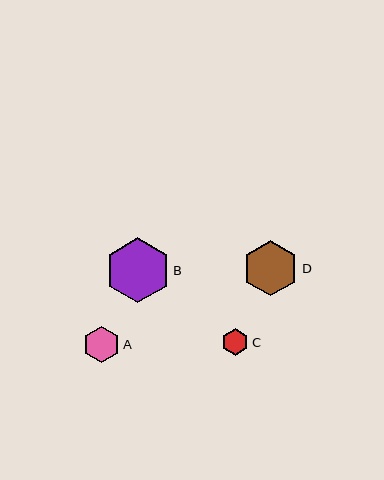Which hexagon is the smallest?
Hexagon C is the smallest with a size of approximately 27 pixels.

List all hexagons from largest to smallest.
From largest to smallest: B, D, A, C.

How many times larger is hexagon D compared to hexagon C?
Hexagon D is approximately 2.1 times the size of hexagon C.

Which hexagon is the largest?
Hexagon B is the largest with a size of approximately 65 pixels.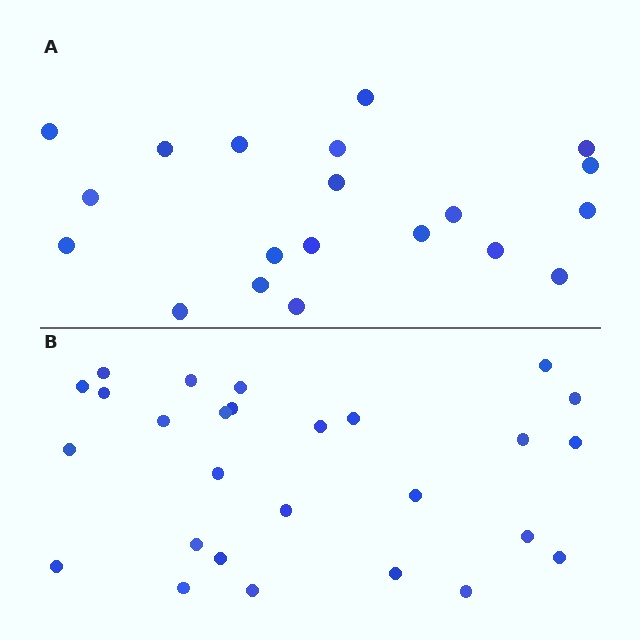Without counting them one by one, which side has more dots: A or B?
Region B (the bottom region) has more dots.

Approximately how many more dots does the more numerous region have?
Region B has roughly 8 or so more dots than region A.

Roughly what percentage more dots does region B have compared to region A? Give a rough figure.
About 35% more.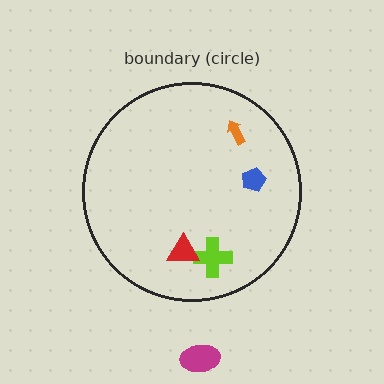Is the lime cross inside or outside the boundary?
Inside.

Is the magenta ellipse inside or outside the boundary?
Outside.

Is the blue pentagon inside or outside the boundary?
Inside.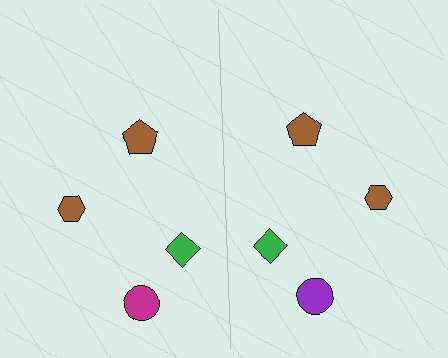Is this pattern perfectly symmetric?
No, the pattern is not perfectly symmetric. The purple circle on the right side breaks the symmetry — its mirror counterpart is magenta.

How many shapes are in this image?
There are 8 shapes in this image.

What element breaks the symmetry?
The purple circle on the right side breaks the symmetry — its mirror counterpart is magenta.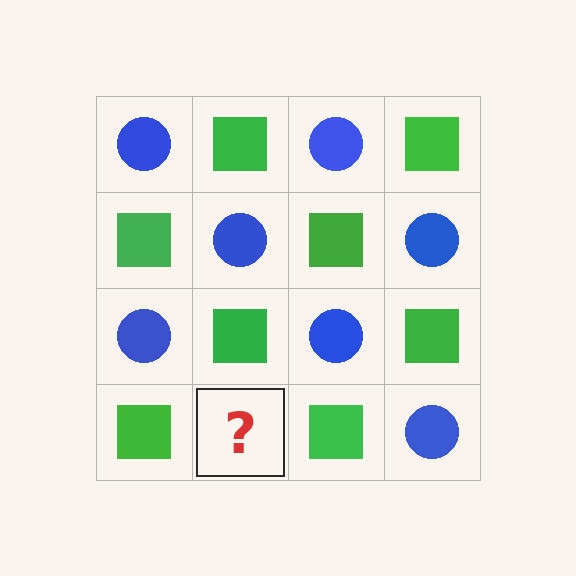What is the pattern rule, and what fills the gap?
The rule is that it alternates blue circle and green square in a checkerboard pattern. The gap should be filled with a blue circle.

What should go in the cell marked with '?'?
The missing cell should contain a blue circle.